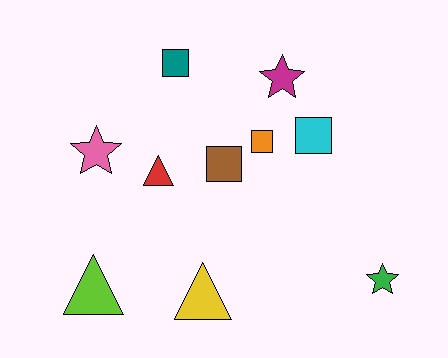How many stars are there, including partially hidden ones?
There are 3 stars.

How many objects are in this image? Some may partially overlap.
There are 10 objects.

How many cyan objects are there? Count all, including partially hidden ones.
There is 1 cyan object.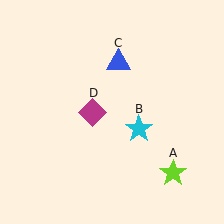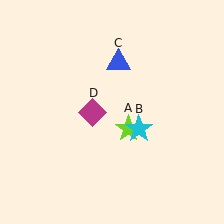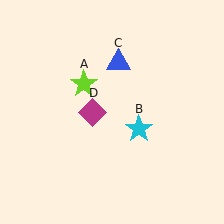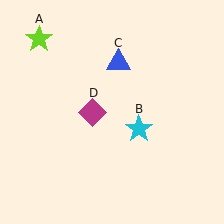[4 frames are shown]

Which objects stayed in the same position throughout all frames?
Cyan star (object B) and blue triangle (object C) and magenta diamond (object D) remained stationary.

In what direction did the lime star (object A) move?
The lime star (object A) moved up and to the left.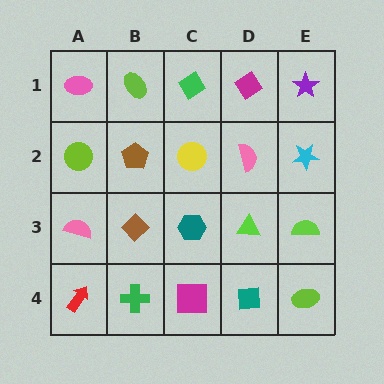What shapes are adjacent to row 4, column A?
A pink semicircle (row 3, column A), a green cross (row 4, column B).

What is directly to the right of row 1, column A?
A lime ellipse.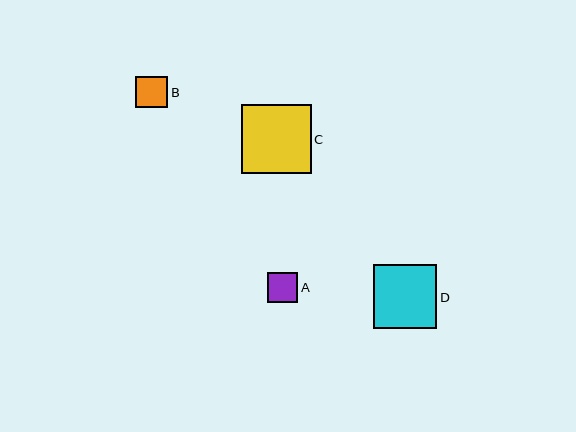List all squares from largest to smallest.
From largest to smallest: C, D, B, A.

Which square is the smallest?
Square A is the smallest with a size of approximately 30 pixels.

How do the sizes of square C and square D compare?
Square C and square D are approximately the same size.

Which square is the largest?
Square C is the largest with a size of approximately 70 pixels.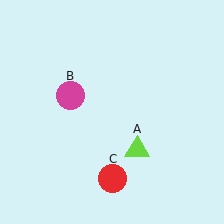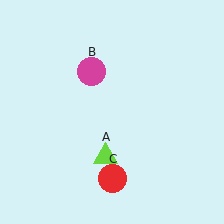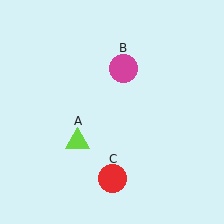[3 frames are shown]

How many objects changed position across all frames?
2 objects changed position: lime triangle (object A), magenta circle (object B).